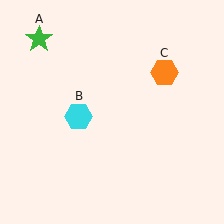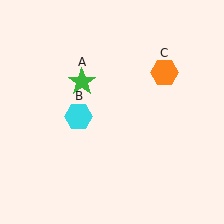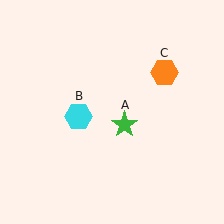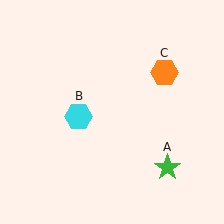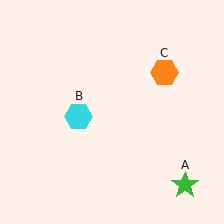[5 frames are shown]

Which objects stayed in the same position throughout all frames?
Cyan hexagon (object B) and orange hexagon (object C) remained stationary.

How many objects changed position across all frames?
1 object changed position: green star (object A).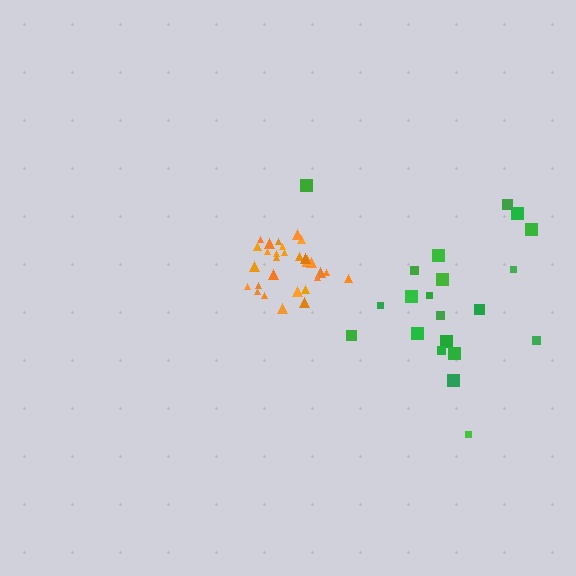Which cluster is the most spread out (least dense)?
Green.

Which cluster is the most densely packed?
Orange.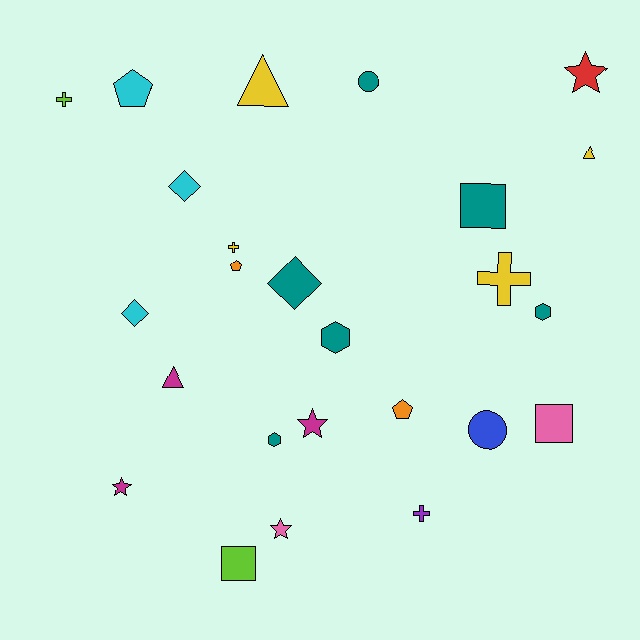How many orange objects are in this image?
There are 2 orange objects.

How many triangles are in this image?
There are 3 triangles.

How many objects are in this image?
There are 25 objects.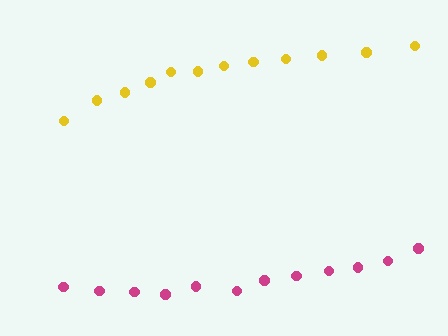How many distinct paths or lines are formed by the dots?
There are 2 distinct paths.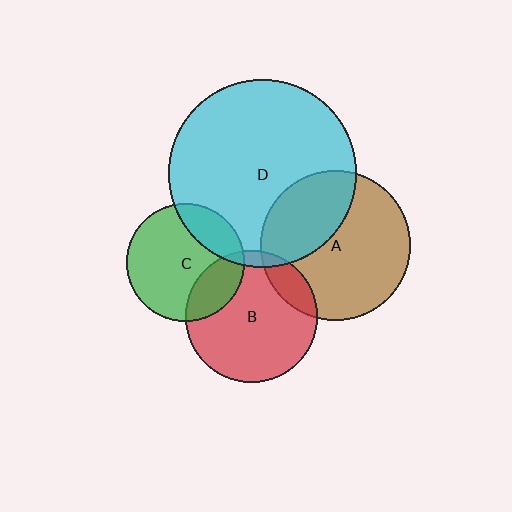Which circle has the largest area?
Circle D (cyan).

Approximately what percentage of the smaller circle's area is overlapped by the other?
Approximately 20%.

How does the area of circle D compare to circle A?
Approximately 1.6 times.